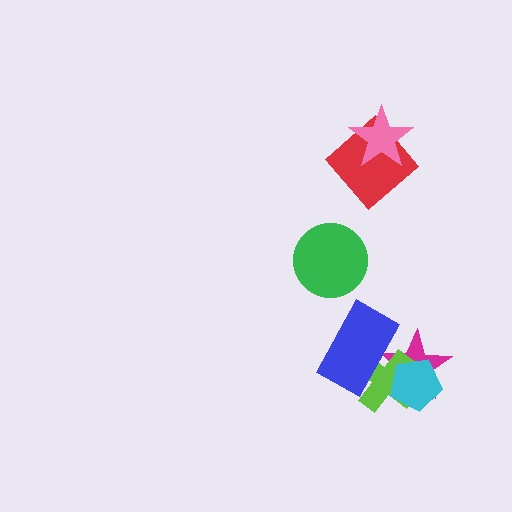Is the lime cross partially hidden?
Yes, it is partially covered by another shape.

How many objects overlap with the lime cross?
3 objects overlap with the lime cross.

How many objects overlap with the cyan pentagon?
2 objects overlap with the cyan pentagon.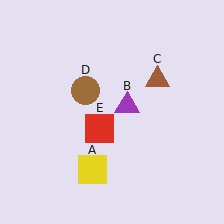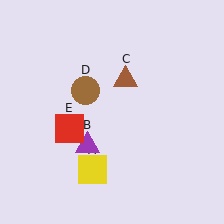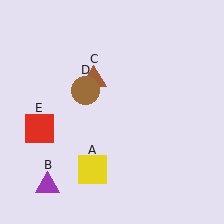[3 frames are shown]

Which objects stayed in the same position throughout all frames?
Yellow square (object A) and brown circle (object D) remained stationary.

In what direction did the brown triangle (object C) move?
The brown triangle (object C) moved left.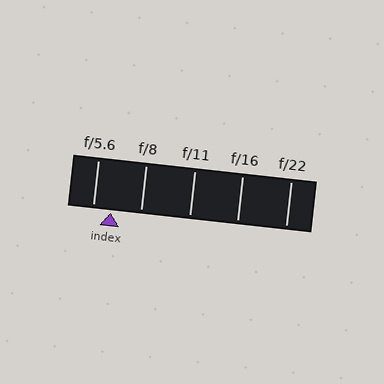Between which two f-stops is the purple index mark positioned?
The index mark is between f/5.6 and f/8.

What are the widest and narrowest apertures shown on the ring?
The widest aperture shown is f/5.6 and the narrowest is f/22.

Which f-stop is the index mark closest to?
The index mark is closest to f/5.6.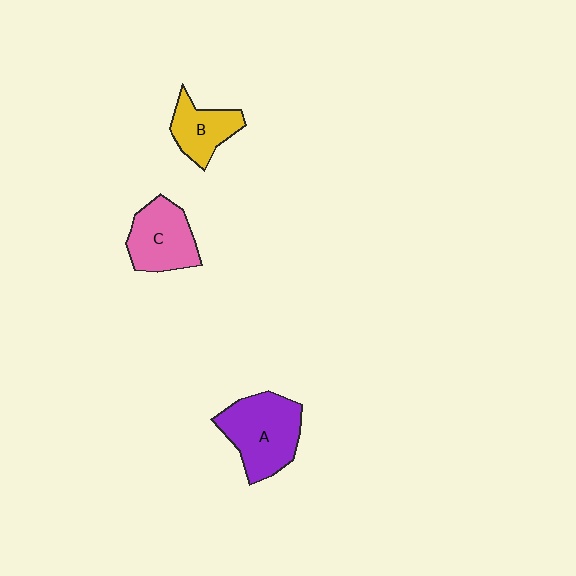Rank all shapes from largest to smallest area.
From largest to smallest: A (purple), C (pink), B (yellow).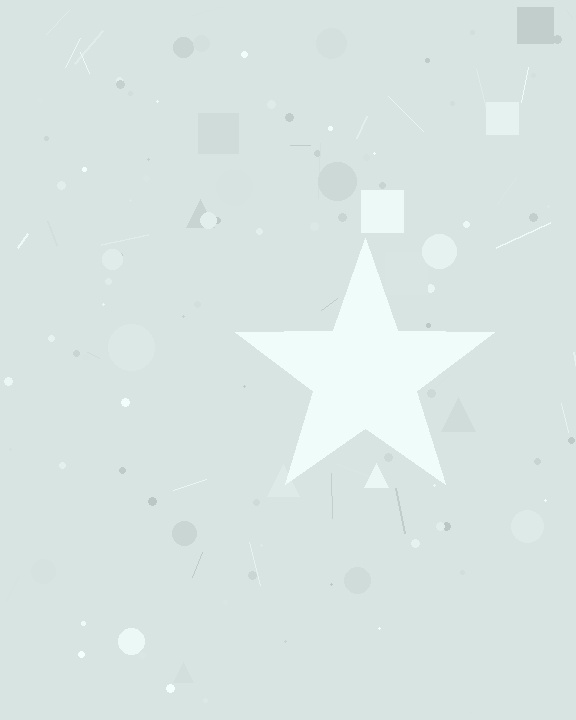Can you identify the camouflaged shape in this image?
The camouflaged shape is a star.